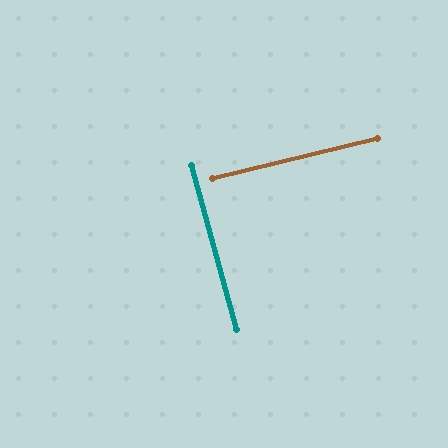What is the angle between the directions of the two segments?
Approximately 88 degrees.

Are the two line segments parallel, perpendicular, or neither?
Perpendicular — they meet at approximately 88°.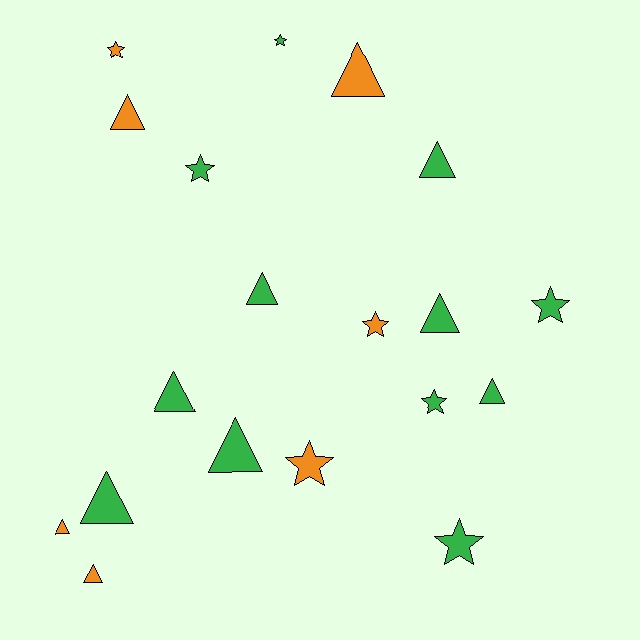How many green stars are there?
There are 5 green stars.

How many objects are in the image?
There are 19 objects.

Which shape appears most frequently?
Triangle, with 11 objects.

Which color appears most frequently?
Green, with 12 objects.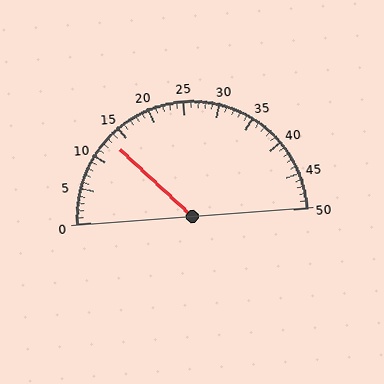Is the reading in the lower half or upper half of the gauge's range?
The reading is in the lower half of the range (0 to 50).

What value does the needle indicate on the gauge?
The needle indicates approximately 13.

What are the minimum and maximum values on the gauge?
The gauge ranges from 0 to 50.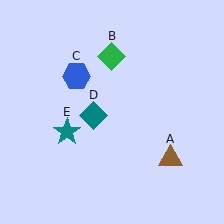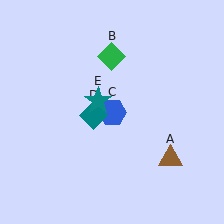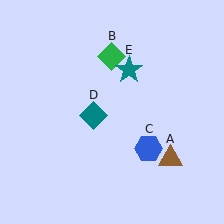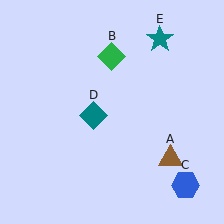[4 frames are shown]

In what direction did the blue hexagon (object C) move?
The blue hexagon (object C) moved down and to the right.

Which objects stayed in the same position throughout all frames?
Brown triangle (object A) and green diamond (object B) and teal diamond (object D) remained stationary.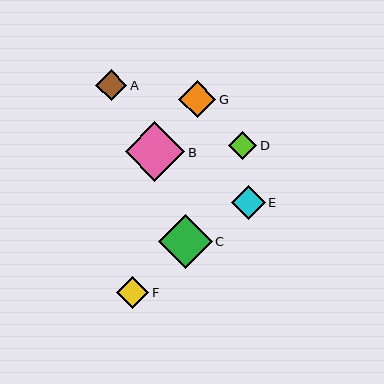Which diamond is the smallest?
Diamond D is the smallest with a size of approximately 28 pixels.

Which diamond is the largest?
Diamond B is the largest with a size of approximately 60 pixels.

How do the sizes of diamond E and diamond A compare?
Diamond E and diamond A are approximately the same size.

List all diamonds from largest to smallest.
From largest to smallest: B, C, G, E, F, A, D.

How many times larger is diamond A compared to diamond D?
Diamond A is approximately 1.1 times the size of diamond D.